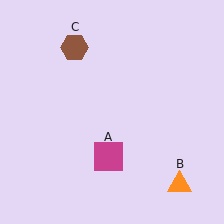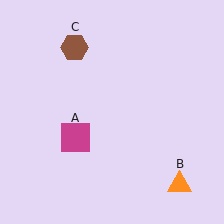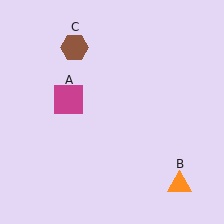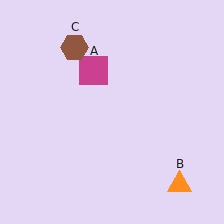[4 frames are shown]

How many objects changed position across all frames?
1 object changed position: magenta square (object A).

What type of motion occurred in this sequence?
The magenta square (object A) rotated clockwise around the center of the scene.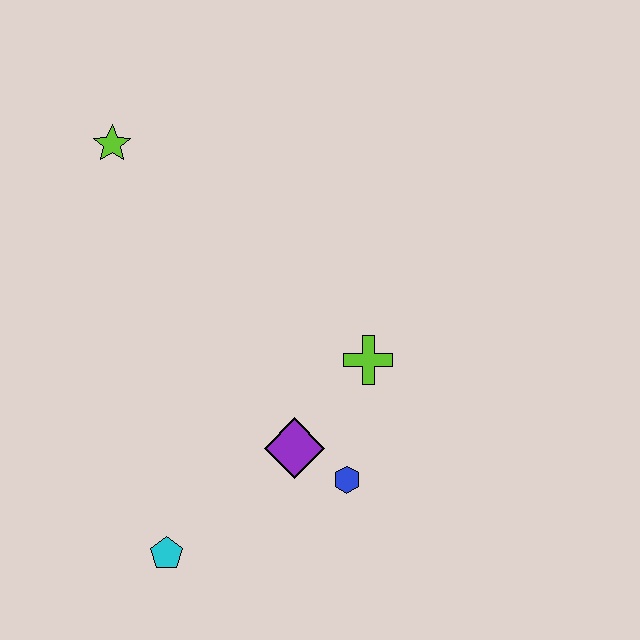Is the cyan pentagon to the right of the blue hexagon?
No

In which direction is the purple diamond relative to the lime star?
The purple diamond is below the lime star.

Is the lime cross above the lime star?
No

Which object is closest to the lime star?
The lime cross is closest to the lime star.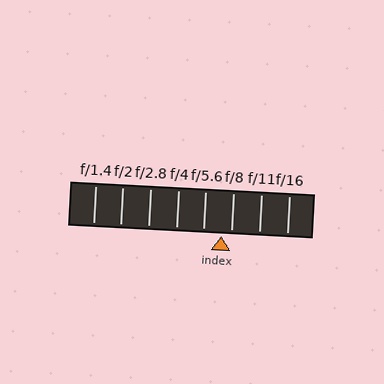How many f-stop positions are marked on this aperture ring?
There are 8 f-stop positions marked.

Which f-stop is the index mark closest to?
The index mark is closest to f/8.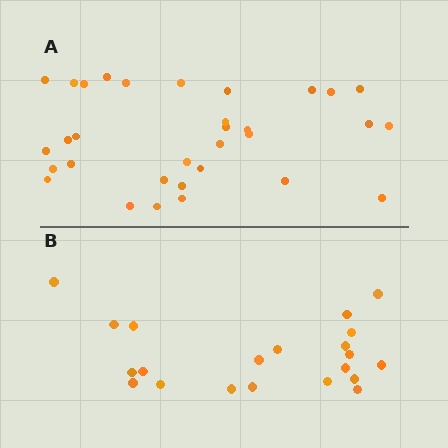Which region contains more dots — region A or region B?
Region A (the top region) has more dots.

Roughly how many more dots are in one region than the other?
Region A has roughly 12 or so more dots than region B.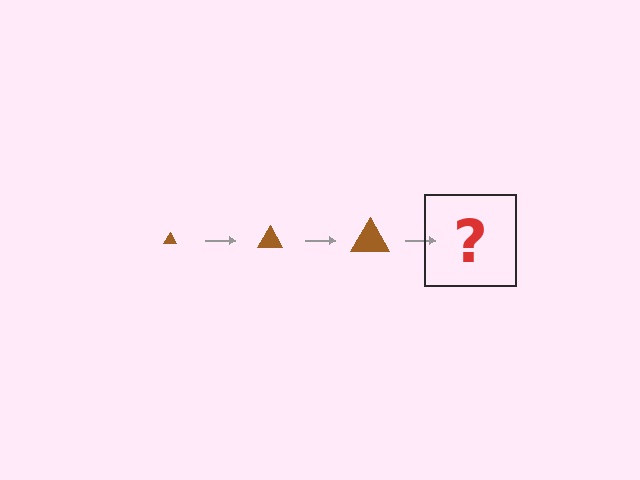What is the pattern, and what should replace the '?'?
The pattern is that the triangle gets progressively larger each step. The '?' should be a brown triangle, larger than the previous one.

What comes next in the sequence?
The next element should be a brown triangle, larger than the previous one.